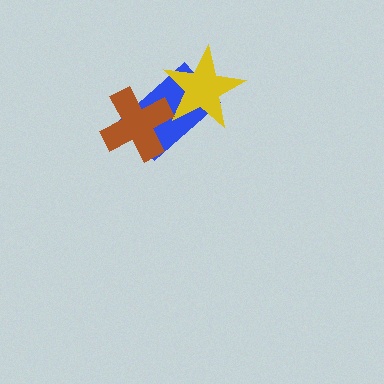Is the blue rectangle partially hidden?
Yes, it is partially covered by another shape.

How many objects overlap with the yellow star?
1 object overlaps with the yellow star.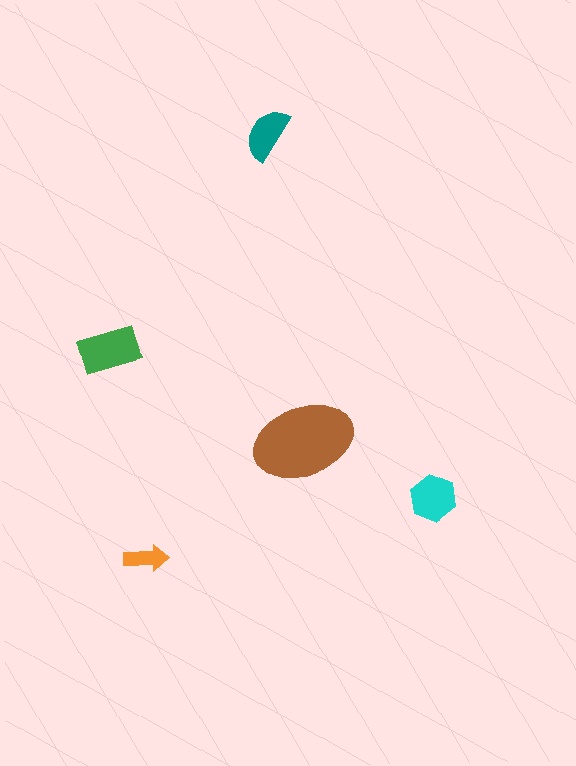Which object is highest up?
The teal semicircle is topmost.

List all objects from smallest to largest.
The orange arrow, the teal semicircle, the cyan hexagon, the green rectangle, the brown ellipse.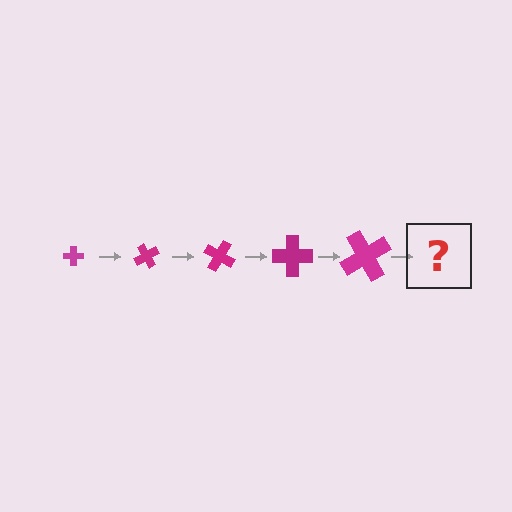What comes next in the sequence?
The next element should be a cross, larger than the previous one and rotated 300 degrees from the start.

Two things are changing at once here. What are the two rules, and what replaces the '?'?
The two rules are that the cross grows larger each step and it rotates 60 degrees each step. The '?' should be a cross, larger than the previous one and rotated 300 degrees from the start.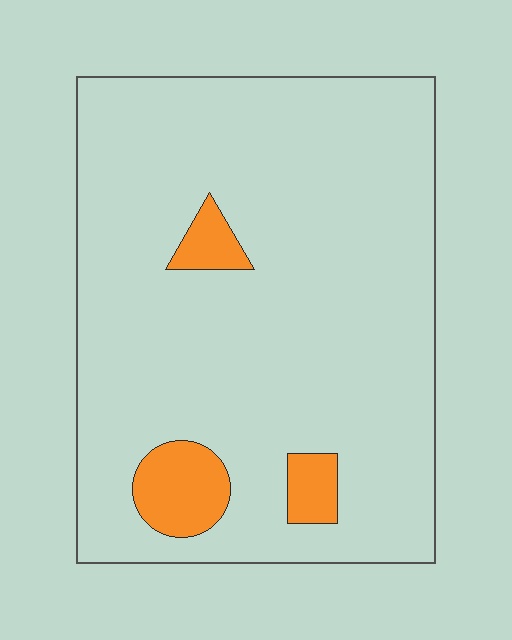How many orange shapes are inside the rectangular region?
3.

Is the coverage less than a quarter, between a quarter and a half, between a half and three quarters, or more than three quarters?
Less than a quarter.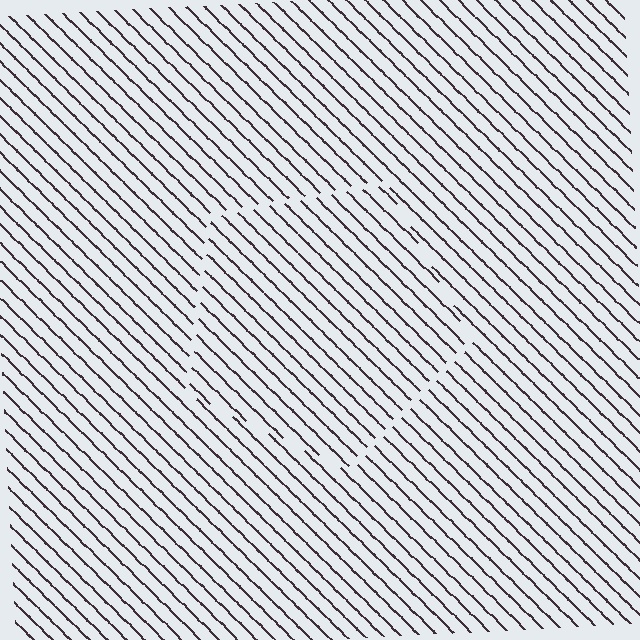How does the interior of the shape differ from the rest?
The interior of the shape contains the same grating, shifted by half a period — the contour is defined by the phase discontinuity where line-ends from the inner and outer gratings abut.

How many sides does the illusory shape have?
5 sides — the line-ends trace a pentagon.